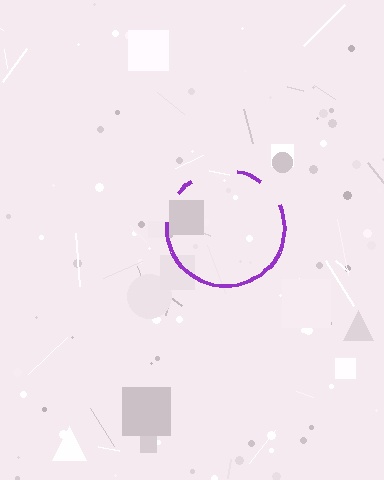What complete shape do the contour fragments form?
The contour fragments form a circle.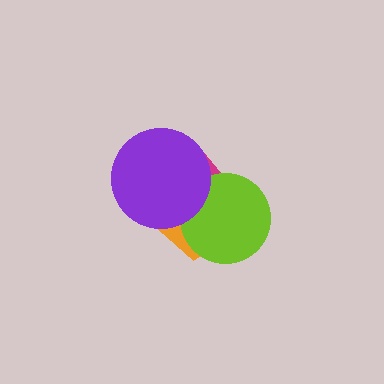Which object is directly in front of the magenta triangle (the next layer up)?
The lime circle is directly in front of the magenta triangle.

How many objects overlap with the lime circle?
3 objects overlap with the lime circle.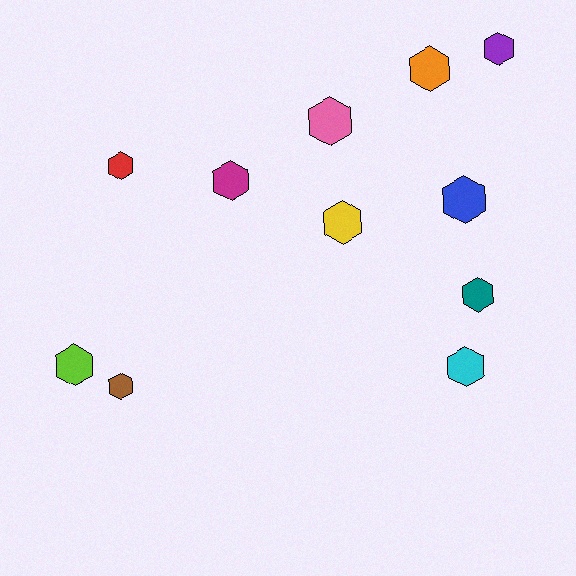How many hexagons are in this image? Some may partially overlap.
There are 11 hexagons.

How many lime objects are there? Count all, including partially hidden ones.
There is 1 lime object.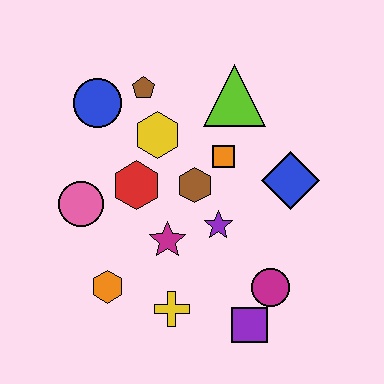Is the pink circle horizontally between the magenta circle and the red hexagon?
No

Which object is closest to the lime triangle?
The orange square is closest to the lime triangle.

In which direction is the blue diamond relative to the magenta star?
The blue diamond is to the right of the magenta star.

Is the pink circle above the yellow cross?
Yes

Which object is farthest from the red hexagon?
The purple square is farthest from the red hexagon.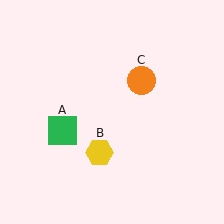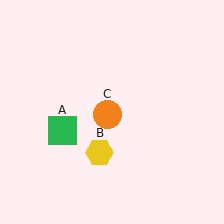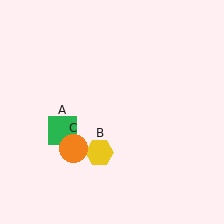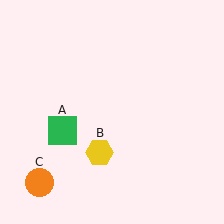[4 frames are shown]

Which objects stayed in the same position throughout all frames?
Green square (object A) and yellow hexagon (object B) remained stationary.